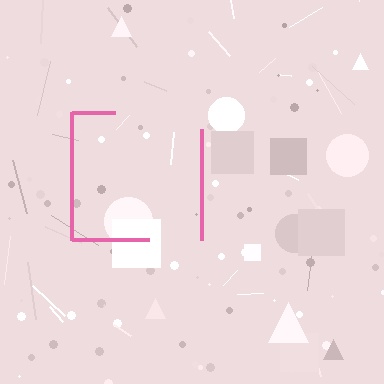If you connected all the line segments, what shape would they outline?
They would outline a square.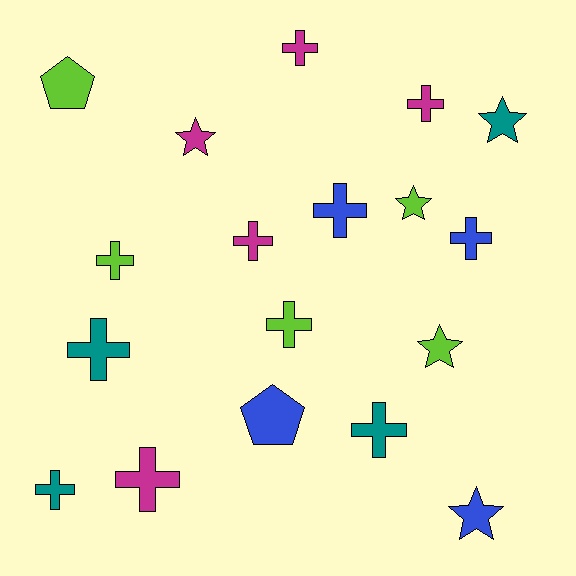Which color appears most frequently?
Magenta, with 5 objects.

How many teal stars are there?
There is 1 teal star.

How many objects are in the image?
There are 18 objects.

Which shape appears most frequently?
Cross, with 11 objects.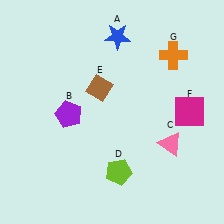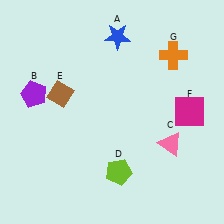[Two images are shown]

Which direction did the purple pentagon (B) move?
The purple pentagon (B) moved left.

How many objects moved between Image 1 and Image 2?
2 objects moved between the two images.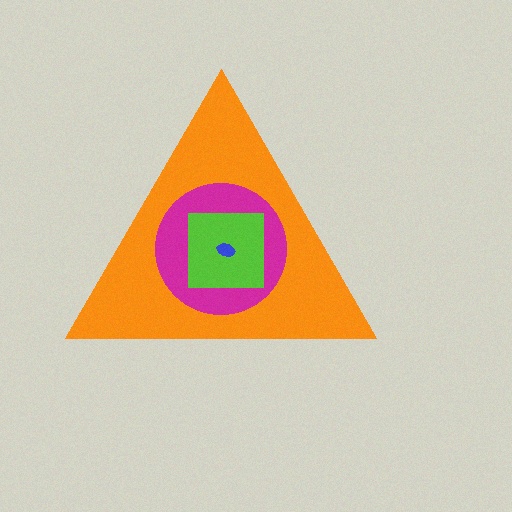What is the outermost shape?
The orange triangle.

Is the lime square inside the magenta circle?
Yes.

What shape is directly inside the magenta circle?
The lime square.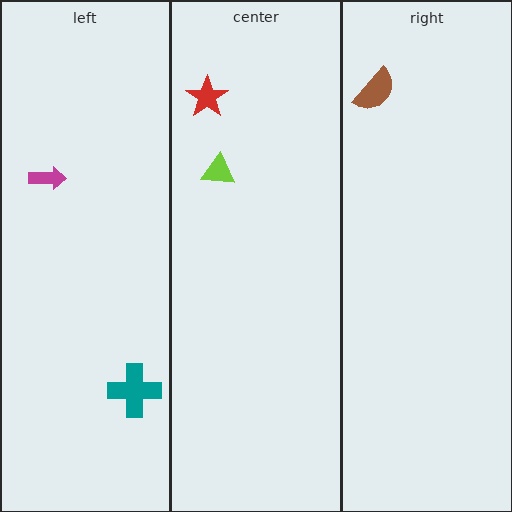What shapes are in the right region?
The brown semicircle.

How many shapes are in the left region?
2.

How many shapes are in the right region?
1.